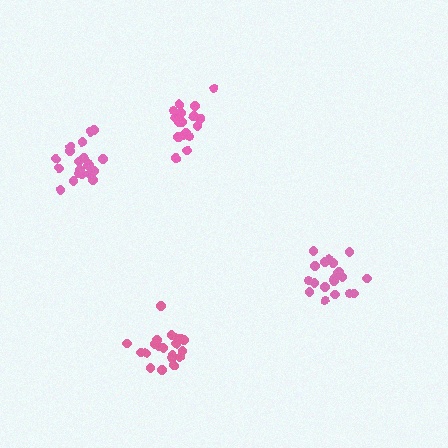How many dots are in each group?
Group 1: 18 dots, Group 2: 20 dots, Group 3: 21 dots, Group 4: 19 dots (78 total).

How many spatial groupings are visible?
There are 4 spatial groupings.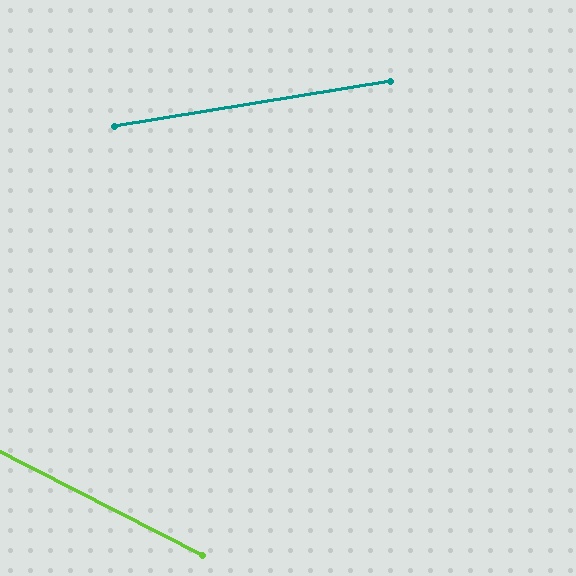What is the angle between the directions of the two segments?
Approximately 36 degrees.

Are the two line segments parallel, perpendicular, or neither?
Neither parallel nor perpendicular — they differ by about 36°.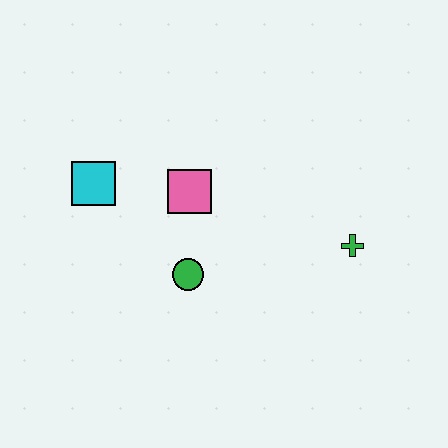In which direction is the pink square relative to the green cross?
The pink square is to the left of the green cross.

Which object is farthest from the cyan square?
The green cross is farthest from the cyan square.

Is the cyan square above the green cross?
Yes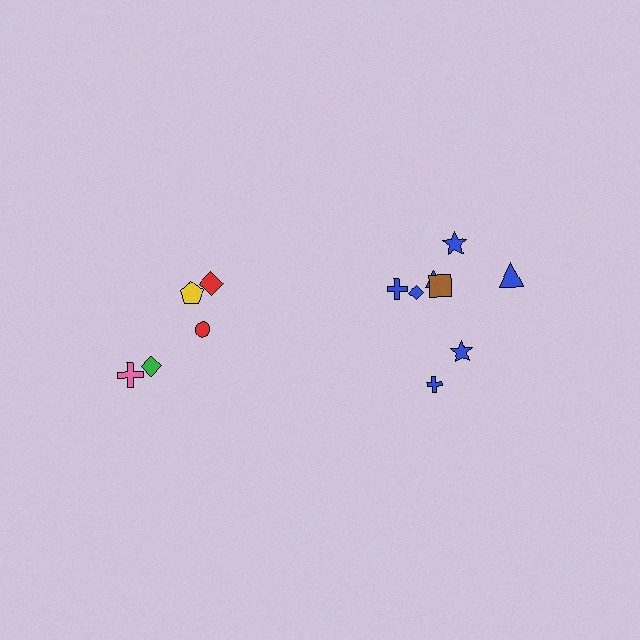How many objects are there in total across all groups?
There are 13 objects.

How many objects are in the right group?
There are 8 objects.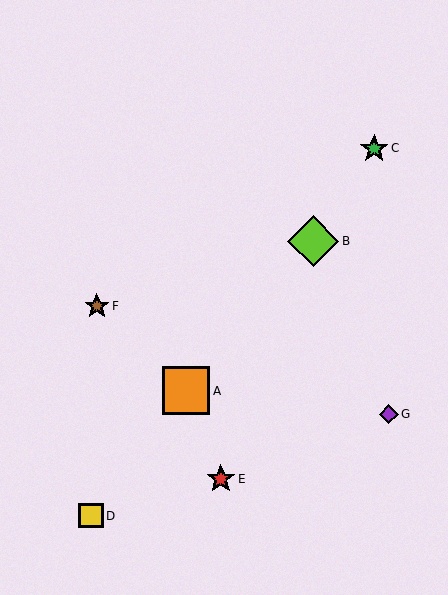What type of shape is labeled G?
Shape G is a purple diamond.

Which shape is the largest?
The lime diamond (labeled B) is the largest.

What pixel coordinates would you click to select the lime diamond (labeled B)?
Click at (313, 241) to select the lime diamond B.